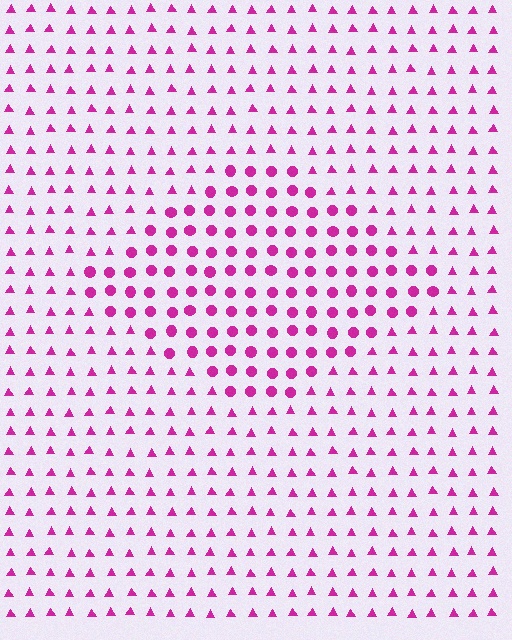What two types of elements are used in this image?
The image uses circles inside the diamond region and triangles outside it.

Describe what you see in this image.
The image is filled with small magenta elements arranged in a uniform grid. A diamond-shaped region contains circles, while the surrounding area contains triangles. The boundary is defined purely by the change in element shape.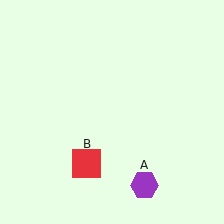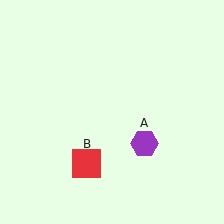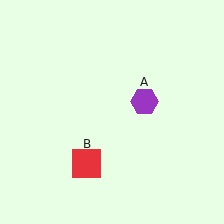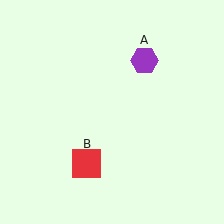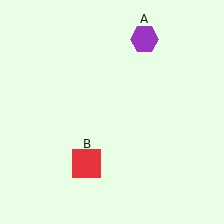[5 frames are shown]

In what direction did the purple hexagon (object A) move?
The purple hexagon (object A) moved up.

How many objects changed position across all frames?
1 object changed position: purple hexagon (object A).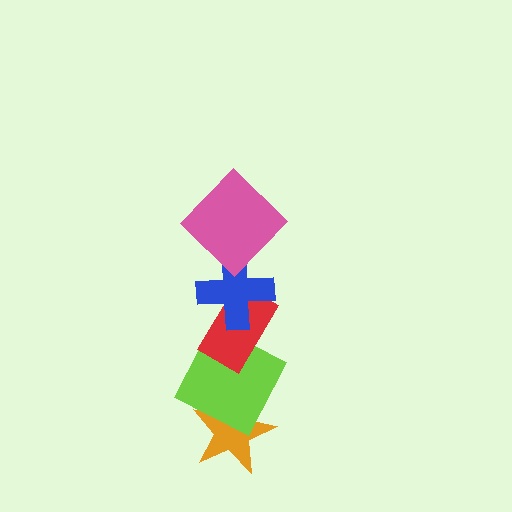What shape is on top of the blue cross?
The pink diamond is on top of the blue cross.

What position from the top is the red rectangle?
The red rectangle is 3rd from the top.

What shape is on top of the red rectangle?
The blue cross is on top of the red rectangle.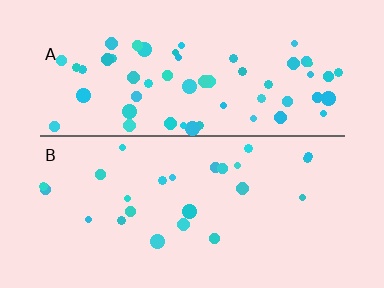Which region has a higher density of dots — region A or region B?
A (the top).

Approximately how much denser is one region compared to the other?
Approximately 2.4× — region A over region B.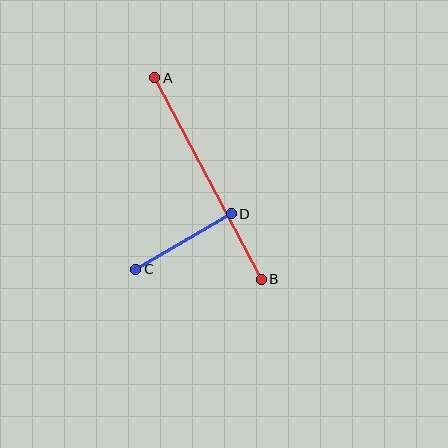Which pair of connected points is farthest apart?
Points A and B are farthest apart.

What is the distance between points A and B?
The distance is approximately 228 pixels.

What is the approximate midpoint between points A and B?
The midpoint is at approximately (208, 178) pixels.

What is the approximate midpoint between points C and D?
The midpoint is at approximately (184, 242) pixels.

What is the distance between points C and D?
The distance is approximately 110 pixels.